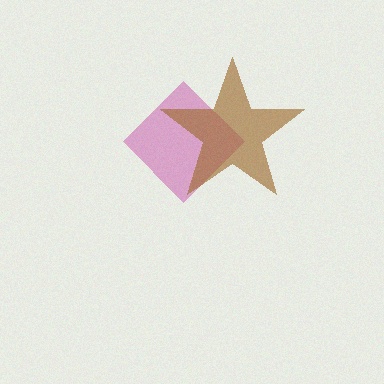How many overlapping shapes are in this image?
There are 2 overlapping shapes in the image.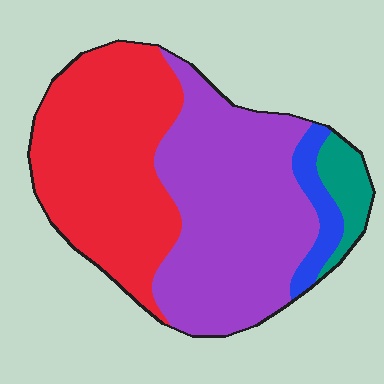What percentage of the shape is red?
Red takes up about two fifths (2/5) of the shape.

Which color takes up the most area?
Purple, at roughly 45%.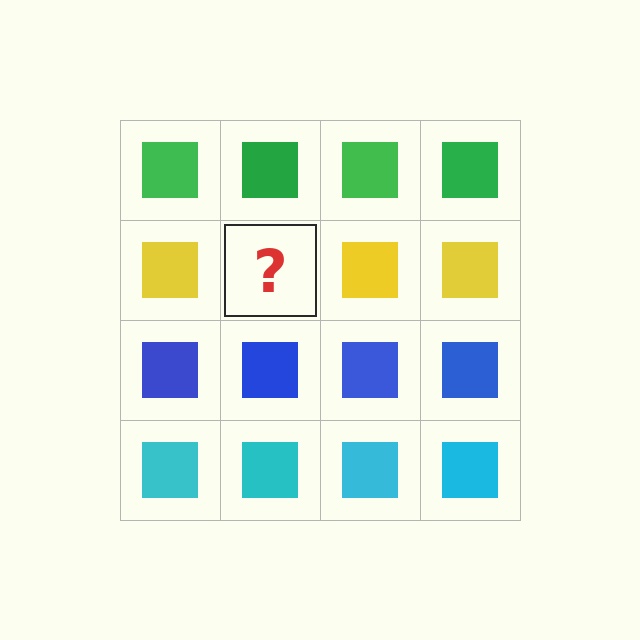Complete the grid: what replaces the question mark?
The question mark should be replaced with a yellow square.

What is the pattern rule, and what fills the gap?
The rule is that each row has a consistent color. The gap should be filled with a yellow square.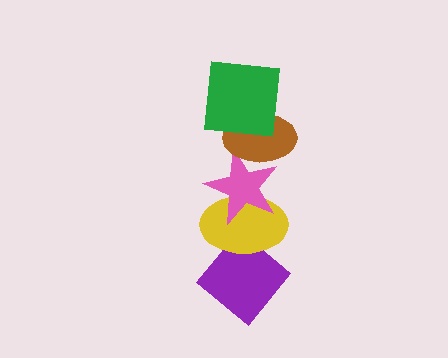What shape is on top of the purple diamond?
The yellow ellipse is on top of the purple diamond.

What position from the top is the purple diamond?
The purple diamond is 5th from the top.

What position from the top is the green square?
The green square is 1st from the top.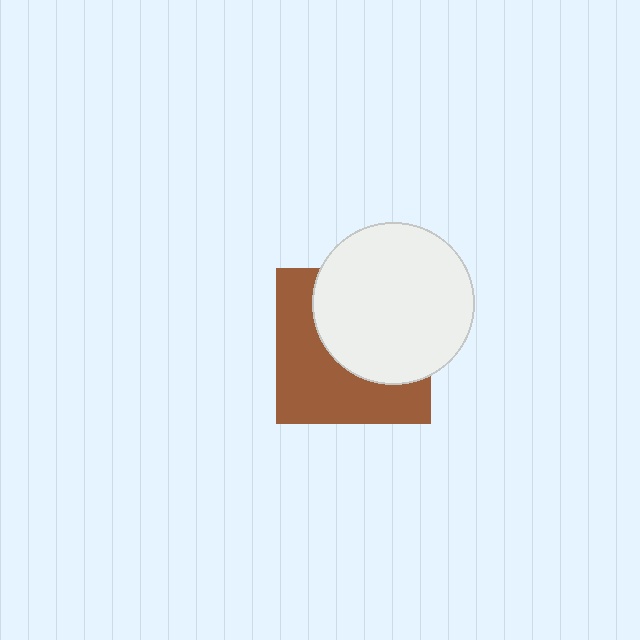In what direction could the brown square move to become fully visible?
The brown square could move toward the lower-left. That would shift it out from behind the white circle entirely.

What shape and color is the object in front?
The object in front is a white circle.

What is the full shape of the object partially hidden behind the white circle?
The partially hidden object is a brown square.